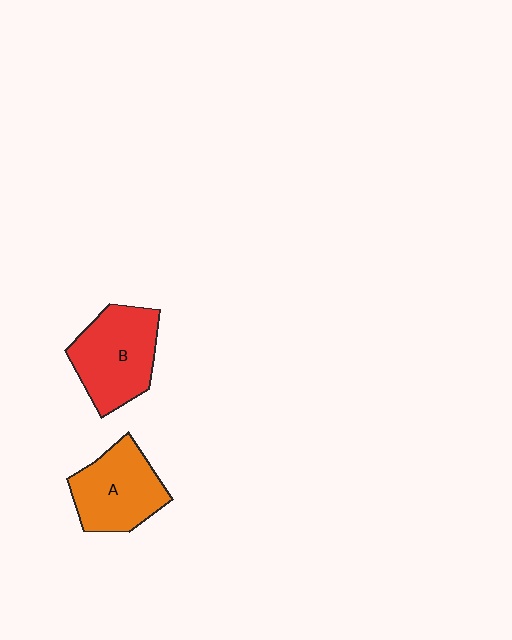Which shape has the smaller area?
Shape A (orange).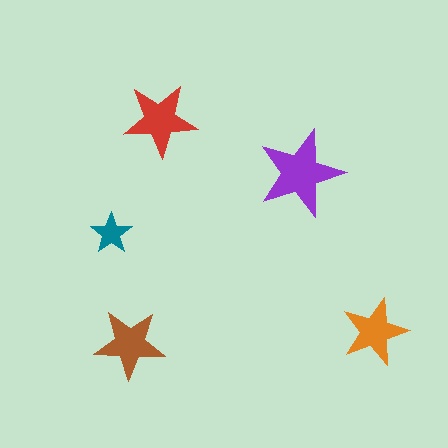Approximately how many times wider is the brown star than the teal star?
About 1.5 times wider.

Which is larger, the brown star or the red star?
The red one.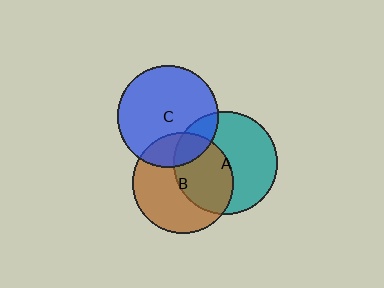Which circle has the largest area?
Circle A (teal).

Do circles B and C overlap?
Yes.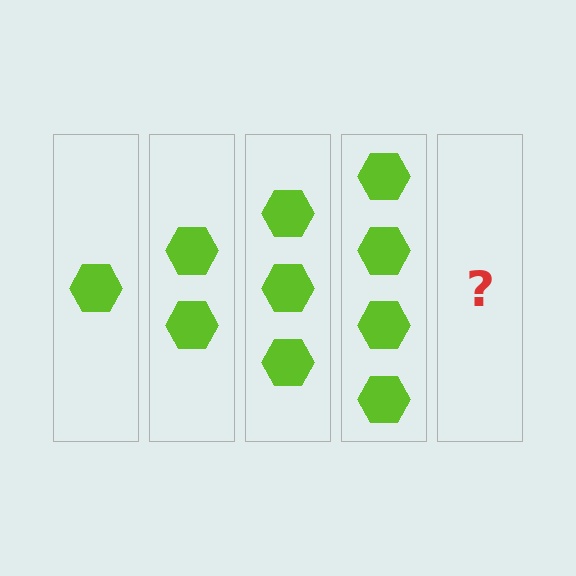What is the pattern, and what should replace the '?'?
The pattern is that each step adds one more hexagon. The '?' should be 5 hexagons.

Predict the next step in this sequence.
The next step is 5 hexagons.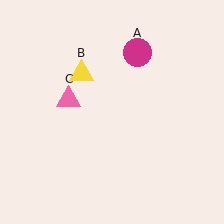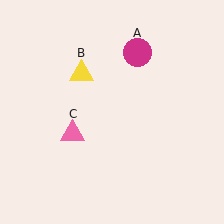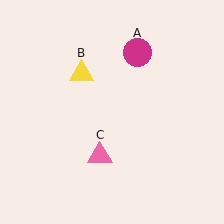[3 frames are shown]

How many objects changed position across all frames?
1 object changed position: pink triangle (object C).